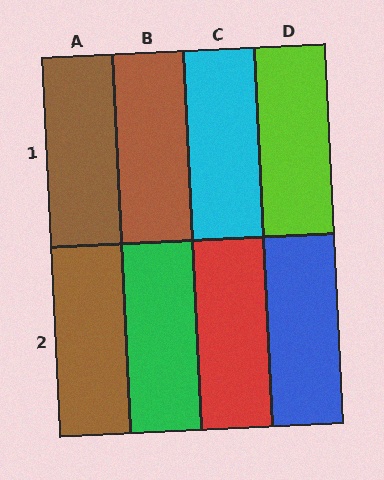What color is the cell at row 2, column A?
Brown.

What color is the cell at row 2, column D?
Blue.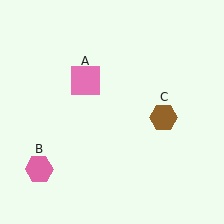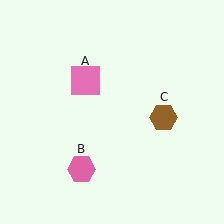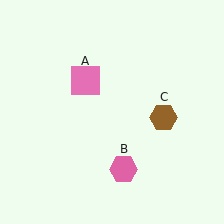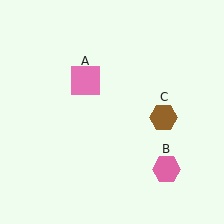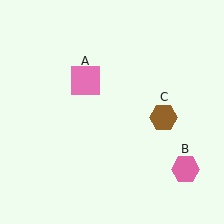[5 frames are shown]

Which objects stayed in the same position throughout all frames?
Pink square (object A) and brown hexagon (object C) remained stationary.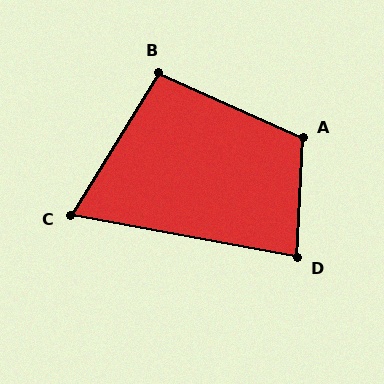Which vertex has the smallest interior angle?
C, at approximately 69 degrees.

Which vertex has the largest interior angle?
A, at approximately 111 degrees.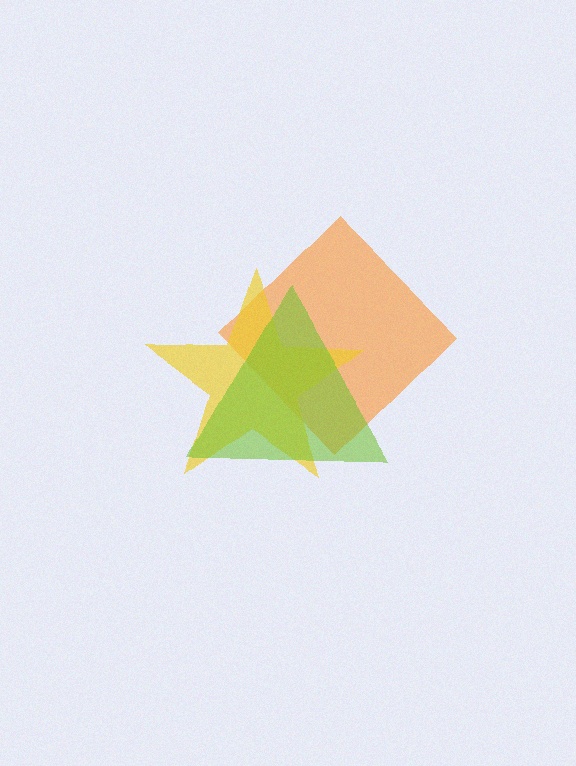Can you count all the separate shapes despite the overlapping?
Yes, there are 3 separate shapes.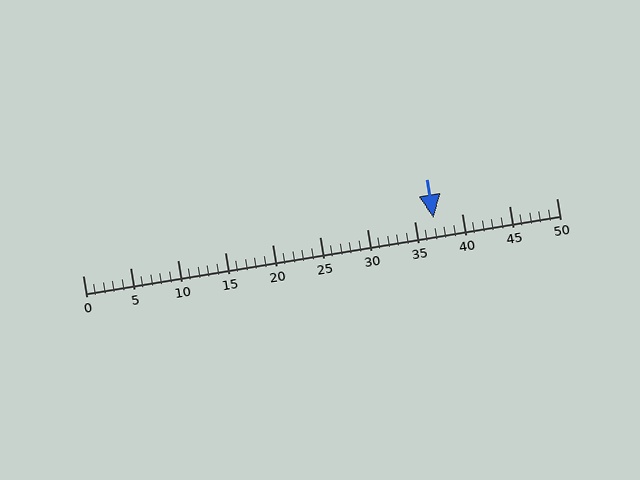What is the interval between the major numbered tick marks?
The major tick marks are spaced 5 units apart.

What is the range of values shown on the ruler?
The ruler shows values from 0 to 50.